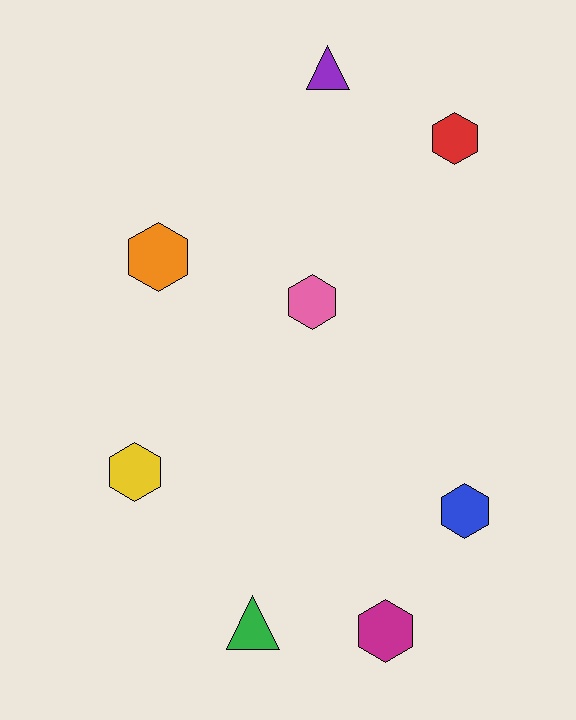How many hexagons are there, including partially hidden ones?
There are 6 hexagons.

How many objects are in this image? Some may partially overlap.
There are 8 objects.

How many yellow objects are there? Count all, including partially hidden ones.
There is 1 yellow object.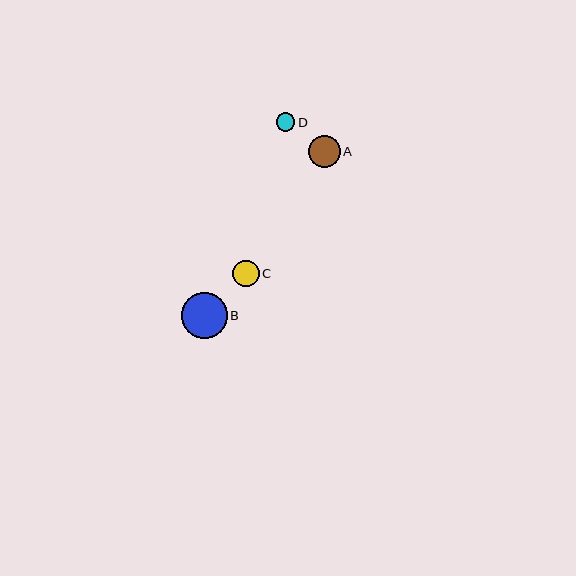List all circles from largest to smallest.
From largest to smallest: B, A, C, D.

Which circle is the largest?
Circle B is the largest with a size of approximately 46 pixels.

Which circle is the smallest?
Circle D is the smallest with a size of approximately 19 pixels.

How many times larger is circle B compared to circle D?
Circle B is approximately 2.5 times the size of circle D.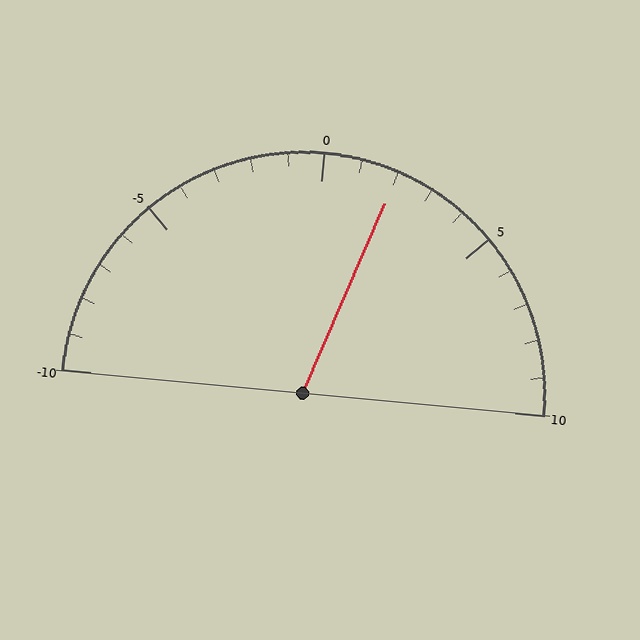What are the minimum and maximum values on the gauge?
The gauge ranges from -10 to 10.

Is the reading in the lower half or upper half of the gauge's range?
The reading is in the upper half of the range (-10 to 10).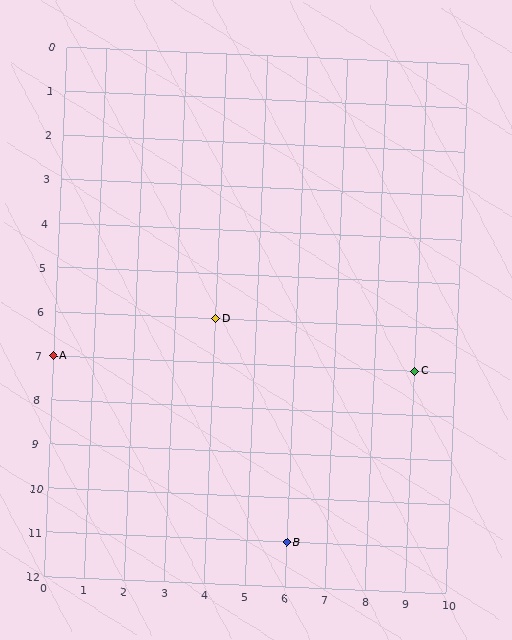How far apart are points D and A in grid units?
Points D and A are 4 columns and 1 row apart (about 4.1 grid units diagonally).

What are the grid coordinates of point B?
Point B is at grid coordinates (6, 11).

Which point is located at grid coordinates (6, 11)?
Point B is at (6, 11).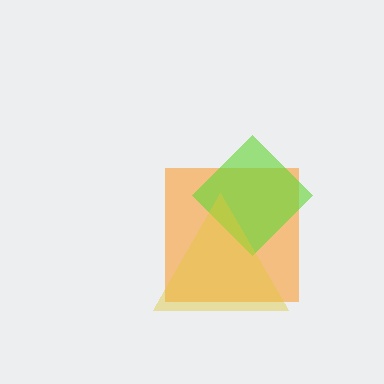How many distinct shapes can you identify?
There are 3 distinct shapes: an orange square, a lime diamond, a yellow triangle.